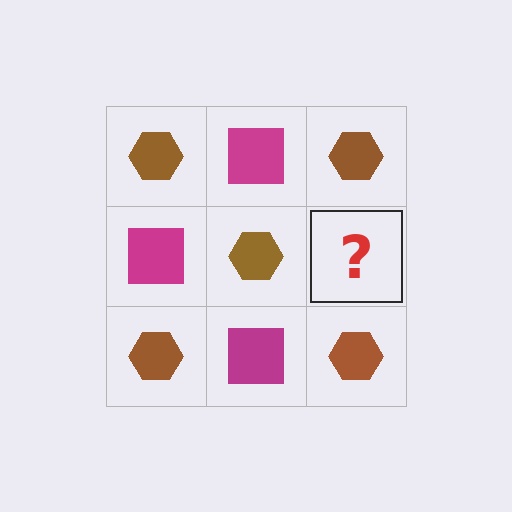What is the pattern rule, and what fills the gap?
The rule is that it alternates brown hexagon and magenta square in a checkerboard pattern. The gap should be filled with a magenta square.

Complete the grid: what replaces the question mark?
The question mark should be replaced with a magenta square.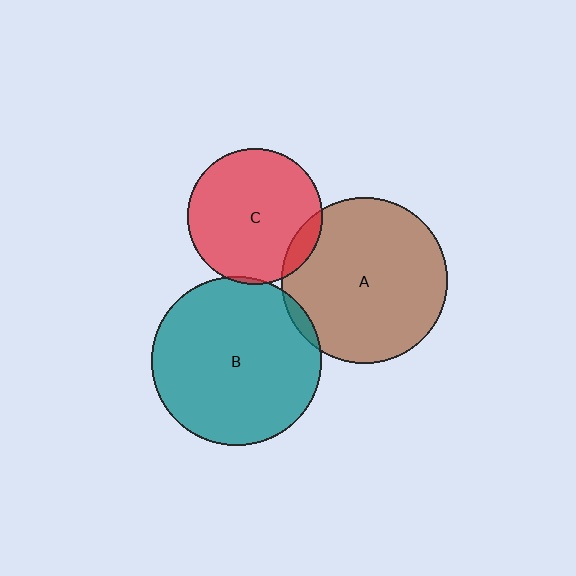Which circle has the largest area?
Circle B (teal).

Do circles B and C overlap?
Yes.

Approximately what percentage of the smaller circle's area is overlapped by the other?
Approximately 5%.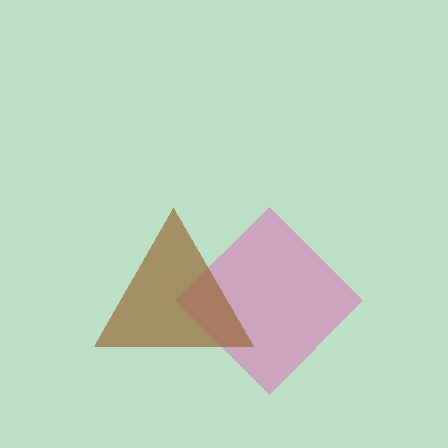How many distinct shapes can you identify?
There are 2 distinct shapes: a pink diamond, a brown triangle.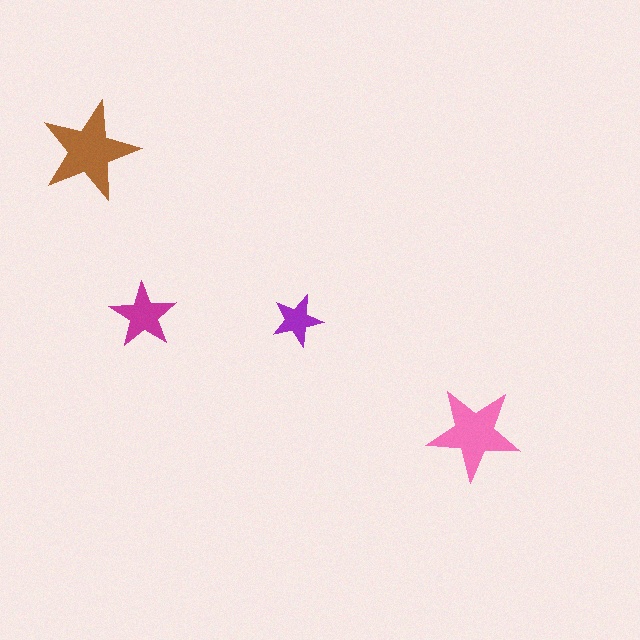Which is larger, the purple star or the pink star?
The pink one.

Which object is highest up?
The brown star is topmost.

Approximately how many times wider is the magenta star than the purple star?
About 1.5 times wider.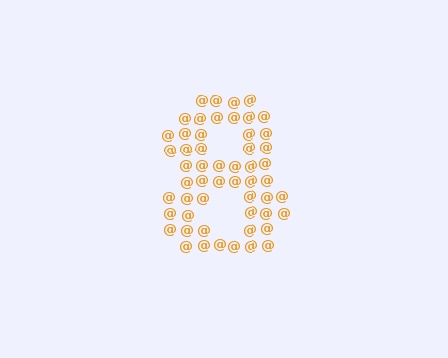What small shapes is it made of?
It is made of small at signs.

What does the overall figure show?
The overall figure shows the digit 8.